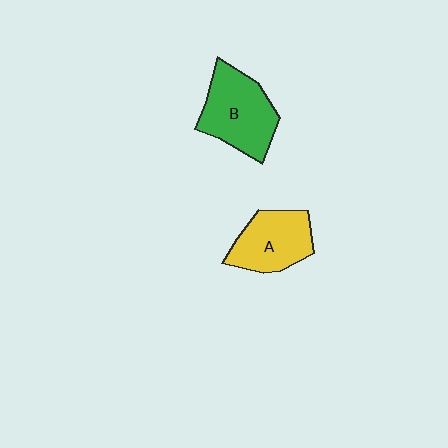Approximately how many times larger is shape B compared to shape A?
Approximately 1.2 times.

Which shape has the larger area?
Shape B (green).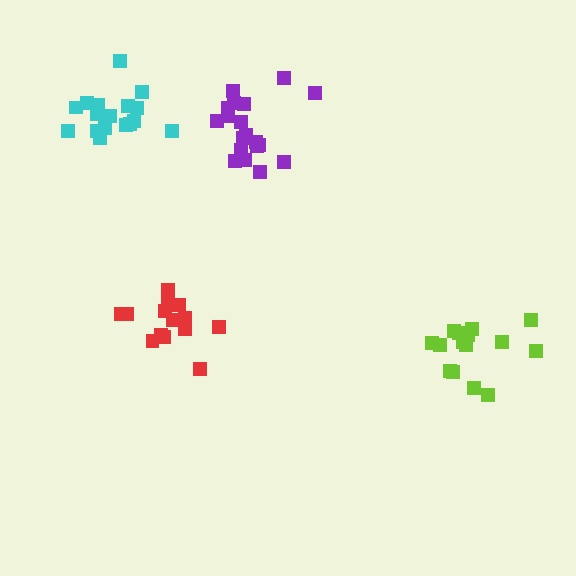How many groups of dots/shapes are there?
There are 4 groups.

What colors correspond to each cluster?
The clusters are colored: red, lime, cyan, purple.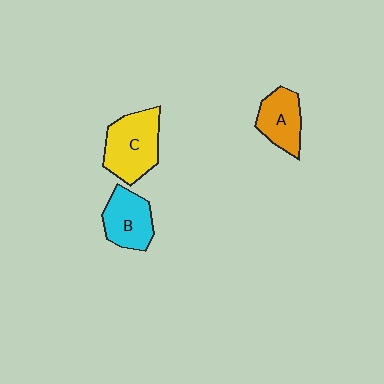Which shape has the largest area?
Shape C (yellow).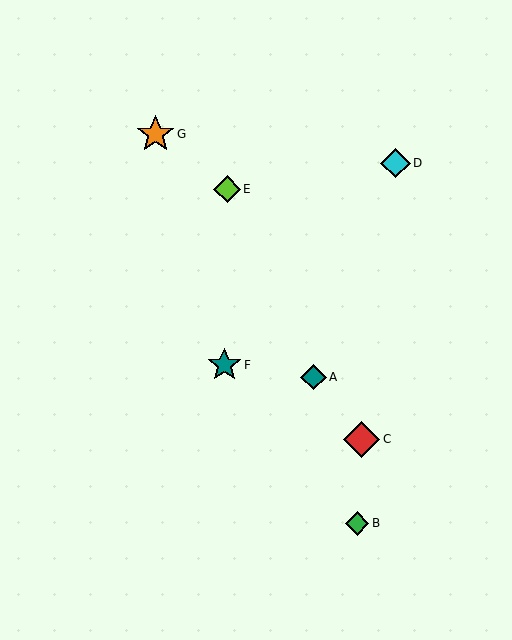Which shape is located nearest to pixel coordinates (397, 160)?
The cyan diamond (labeled D) at (396, 163) is nearest to that location.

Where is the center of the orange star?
The center of the orange star is at (155, 134).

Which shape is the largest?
The orange star (labeled G) is the largest.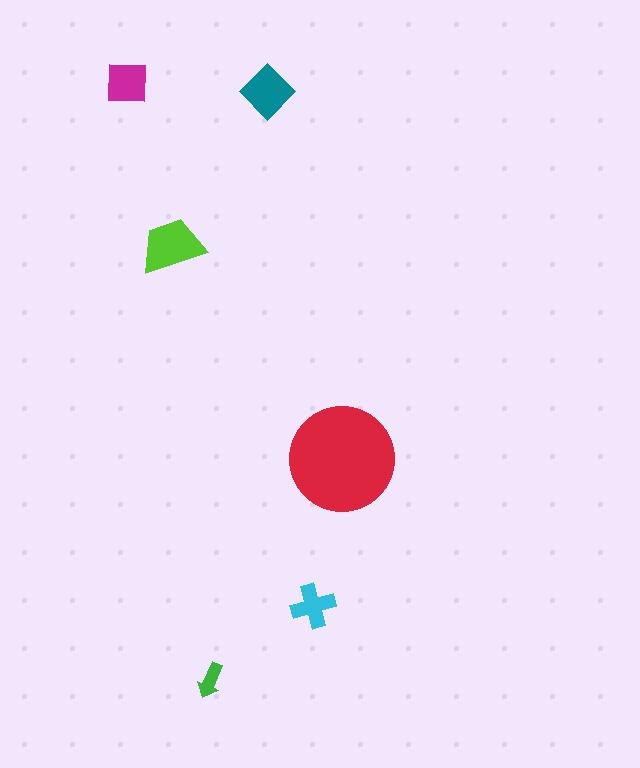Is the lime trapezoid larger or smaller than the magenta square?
Larger.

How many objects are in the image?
There are 6 objects in the image.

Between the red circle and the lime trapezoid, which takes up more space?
The red circle.